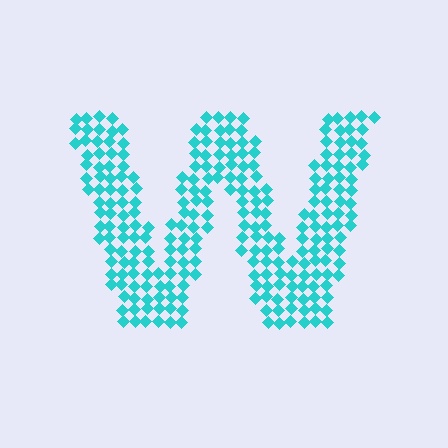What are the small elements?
The small elements are diamonds.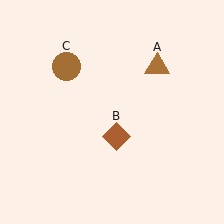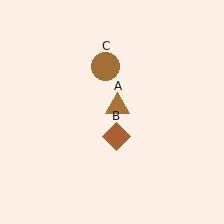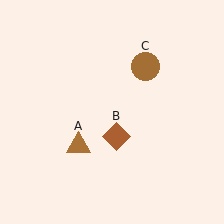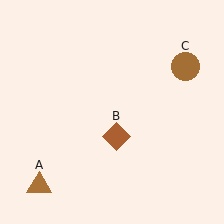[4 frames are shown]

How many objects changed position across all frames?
2 objects changed position: brown triangle (object A), brown circle (object C).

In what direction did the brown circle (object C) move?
The brown circle (object C) moved right.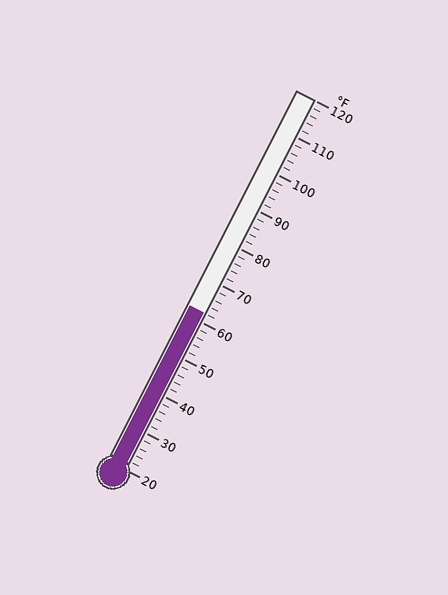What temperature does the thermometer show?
The thermometer shows approximately 62°F.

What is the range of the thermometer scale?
The thermometer scale ranges from 20°F to 120°F.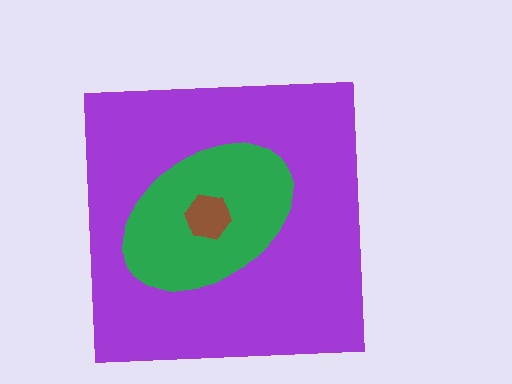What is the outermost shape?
The purple square.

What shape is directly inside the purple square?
The green ellipse.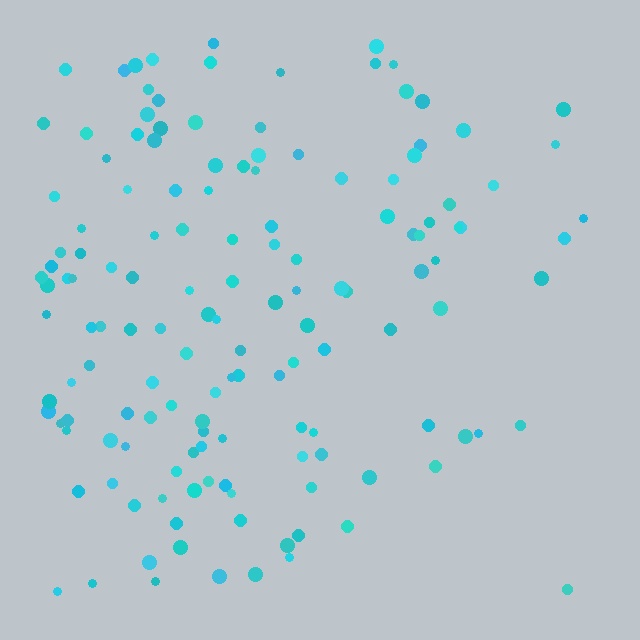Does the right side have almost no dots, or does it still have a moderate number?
Still a moderate number, just noticeably fewer than the left.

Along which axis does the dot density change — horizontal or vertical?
Horizontal.